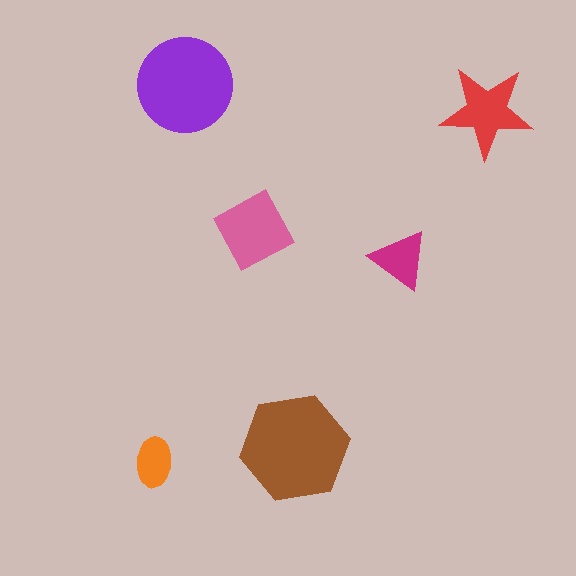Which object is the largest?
The brown hexagon.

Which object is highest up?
The purple circle is topmost.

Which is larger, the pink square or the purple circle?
The purple circle.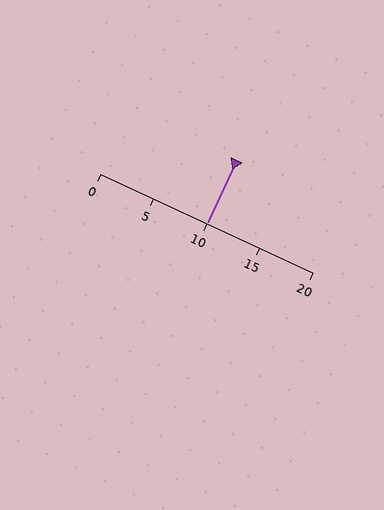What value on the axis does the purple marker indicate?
The marker indicates approximately 10.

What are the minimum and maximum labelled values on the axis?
The axis runs from 0 to 20.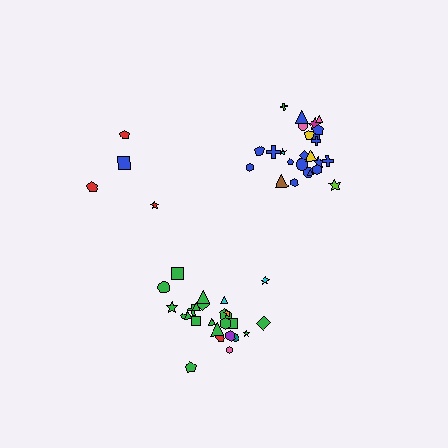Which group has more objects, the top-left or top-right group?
The top-right group.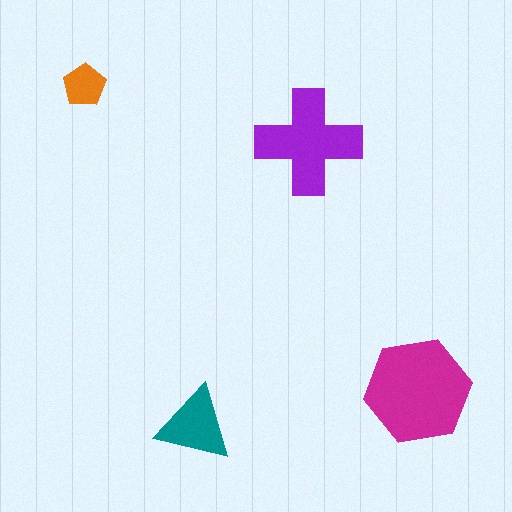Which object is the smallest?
The orange pentagon.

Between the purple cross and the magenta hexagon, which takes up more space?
The magenta hexagon.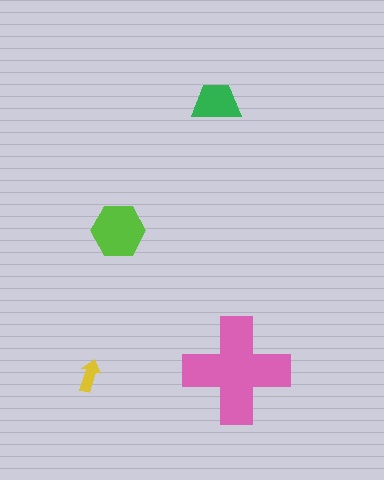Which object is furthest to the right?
The pink cross is rightmost.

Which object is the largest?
The pink cross.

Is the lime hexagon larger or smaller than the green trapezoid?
Larger.